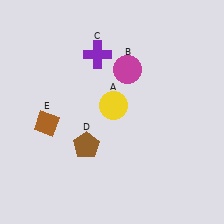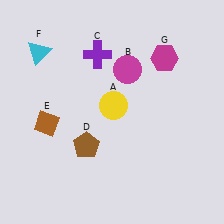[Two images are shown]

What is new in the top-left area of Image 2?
A cyan triangle (F) was added in the top-left area of Image 2.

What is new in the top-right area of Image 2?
A magenta hexagon (G) was added in the top-right area of Image 2.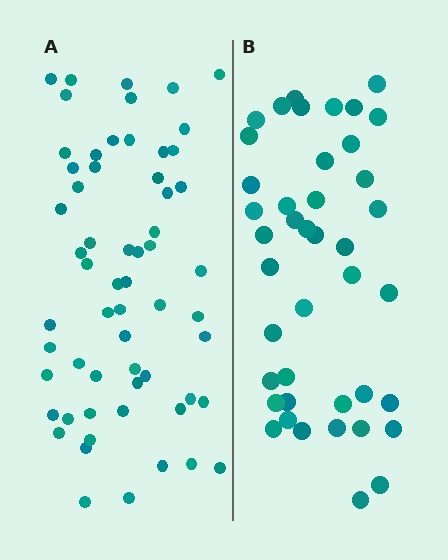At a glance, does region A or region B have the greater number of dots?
Region A (the left region) has more dots.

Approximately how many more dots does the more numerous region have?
Region A has approximately 20 more dots than region B.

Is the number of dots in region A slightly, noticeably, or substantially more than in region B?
Region A has noticeably more, but not dramatically so. The ratio is roughly 1.4 to 1.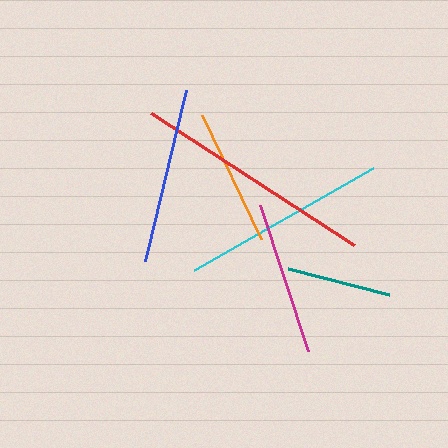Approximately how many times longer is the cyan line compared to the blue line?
The cyan line is approximately 1.2 times the length of the blue line.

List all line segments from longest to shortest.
From longest to shortest: red, cyan, blue, magenta, orange, teal.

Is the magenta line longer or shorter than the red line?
The red line is longer than the magenta line.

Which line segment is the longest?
The red line is the longest at approximately 242 pixels.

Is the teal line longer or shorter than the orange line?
The orange line is longer than the teal line.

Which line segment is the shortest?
The teal line is the shortest at approximately 105 pixels.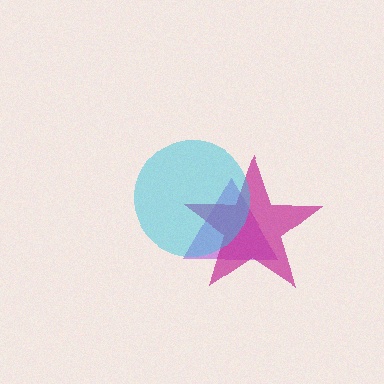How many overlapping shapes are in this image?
There are 3 overlapping shapes in the image.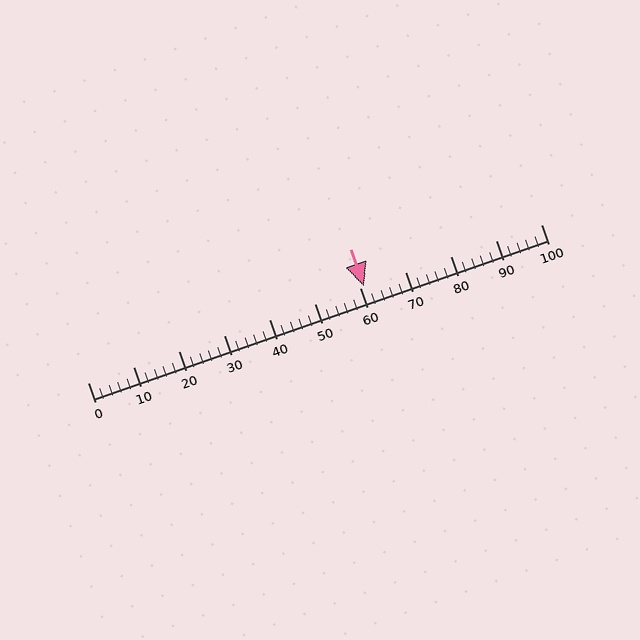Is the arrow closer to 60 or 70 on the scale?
The arrow is closer to 60.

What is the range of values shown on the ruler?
The ruler shows values from 0 to 100.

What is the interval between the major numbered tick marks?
The major tick marks are spaced 10 units apart.